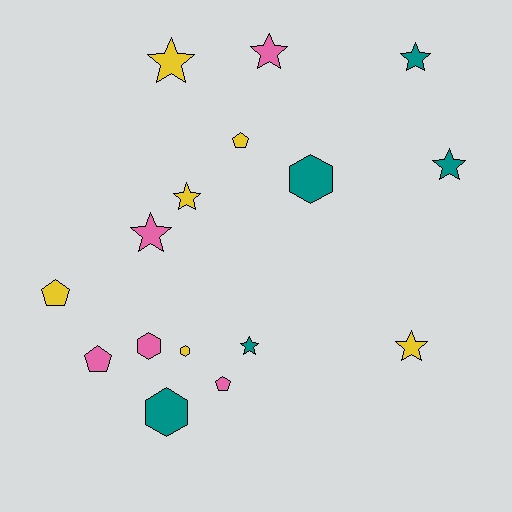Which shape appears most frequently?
Star, with 8 objects.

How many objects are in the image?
There are 16 objects.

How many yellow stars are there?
There are 3 yellow stars.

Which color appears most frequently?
Yellow, with 6 objects.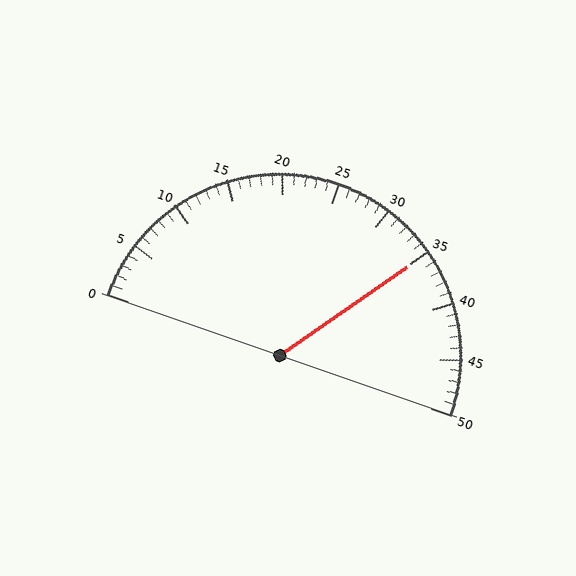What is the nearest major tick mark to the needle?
The nearest major tick mark is 35.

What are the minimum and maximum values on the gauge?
The gauge ranges from 0 to 50.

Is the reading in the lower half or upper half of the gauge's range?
The reading is in the upper half of the range (0 to 50).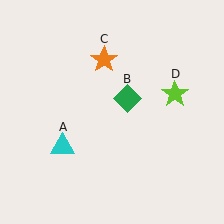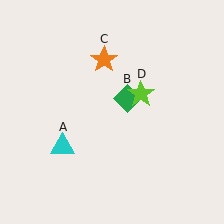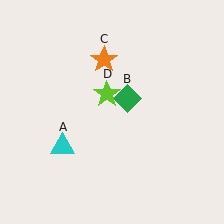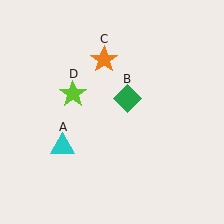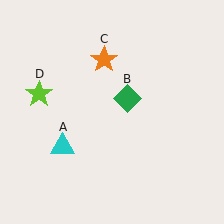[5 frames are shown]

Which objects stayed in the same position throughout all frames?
Cyan triangle (object A) and green diamond (object B) and orange star (object C) remained stationary.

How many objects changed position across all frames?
1 object changed position: lime star (object D).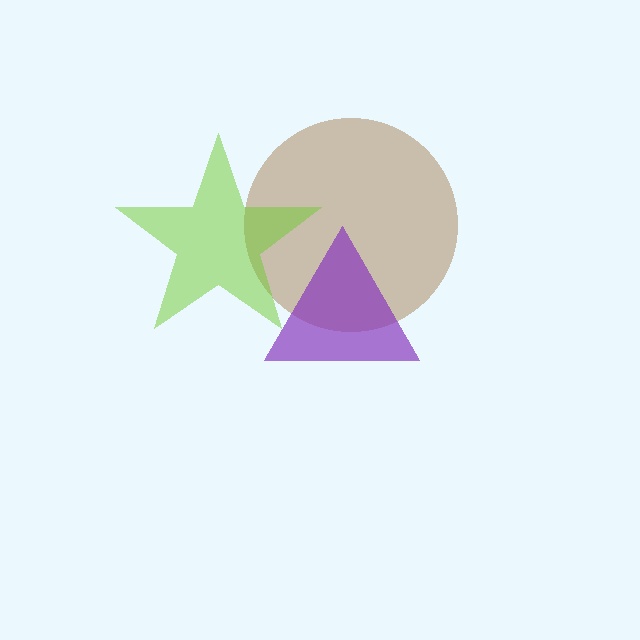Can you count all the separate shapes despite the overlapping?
Yes, there are 3 separate shapes.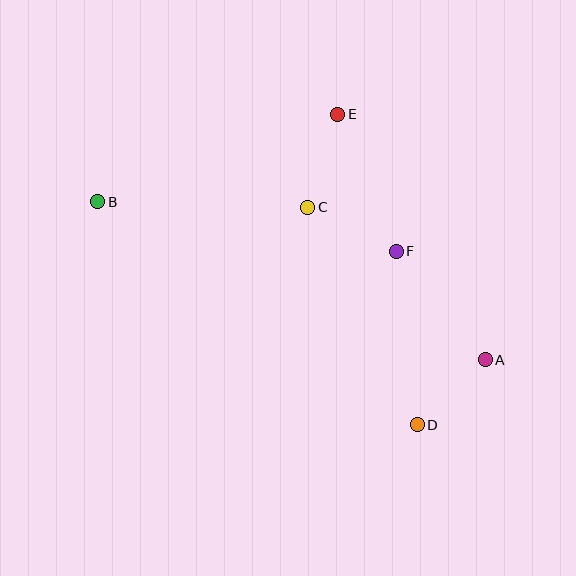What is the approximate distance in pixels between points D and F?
The distance between D and F is approximately 175 pixels.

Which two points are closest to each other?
Points A and D are closest to each other.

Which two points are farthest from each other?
Points A and B are farthest from each other.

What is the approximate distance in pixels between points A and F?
The distance between A and F is approximately 140 pixels.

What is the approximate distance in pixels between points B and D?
The distance between B and D is approximately 389 pixels.